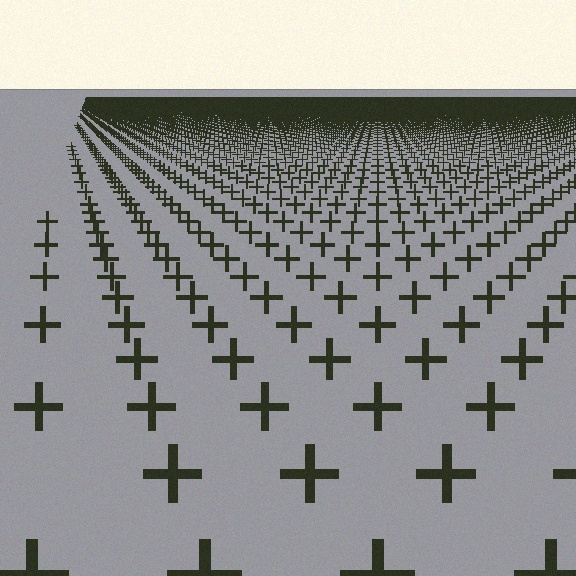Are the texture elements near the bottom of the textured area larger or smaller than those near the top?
Larger. Near the bottom, elements are closer to the viewer and appear at a bigger on-screen size.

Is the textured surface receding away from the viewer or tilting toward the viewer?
The surface is receding away from the viewer. Texture elements get smaller and denser toward the top.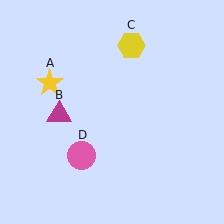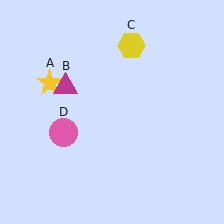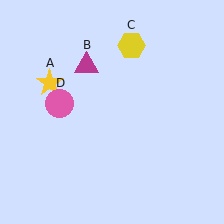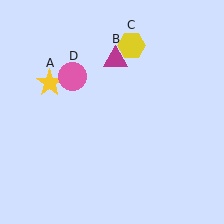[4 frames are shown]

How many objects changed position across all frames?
2 objects changed position: magenta triangle (object B), pink circle (object D).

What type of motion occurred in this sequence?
The magenta triangle (object B), pink circle (object D) rotated clockwise around the center of the scene.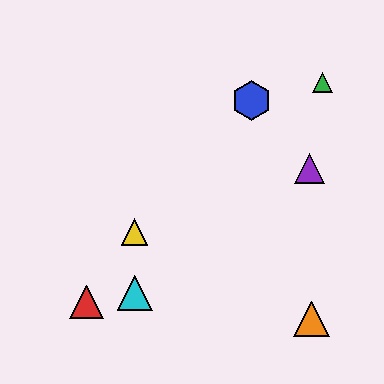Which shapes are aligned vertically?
The yellow triangle, the cyan triangle are aligned vertically.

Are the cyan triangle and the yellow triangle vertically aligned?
Yes, both are at x≈135.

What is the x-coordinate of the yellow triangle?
The yellow triangle is at x≈135.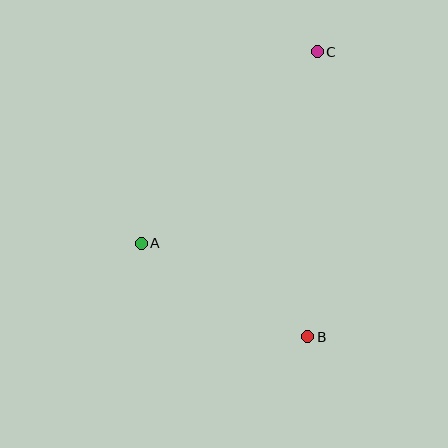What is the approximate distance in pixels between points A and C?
The distance between A and C is approximately 260 pixels.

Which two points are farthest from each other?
Points B and C are farthest from each other.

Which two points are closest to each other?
Points A and B are closest to each other.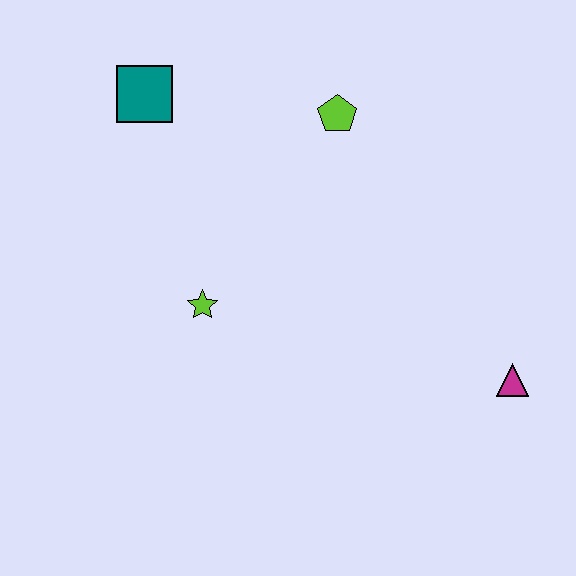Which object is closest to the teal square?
The lime pentagon is closest to the teal square.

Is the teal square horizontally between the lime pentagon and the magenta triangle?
No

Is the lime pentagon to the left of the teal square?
No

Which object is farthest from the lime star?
The magenta triangle is farthest from the lime star.